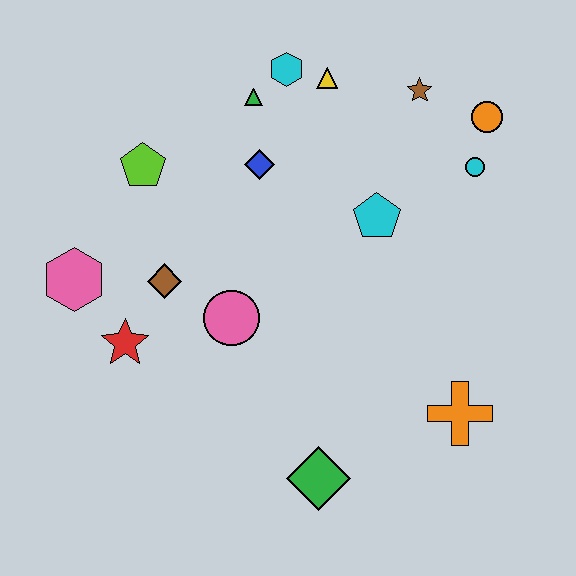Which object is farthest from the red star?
The orange circle is farthest from the red star.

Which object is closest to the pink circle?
The brown diamond is closest to the pink circle.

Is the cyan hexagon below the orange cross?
No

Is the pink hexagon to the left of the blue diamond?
Yes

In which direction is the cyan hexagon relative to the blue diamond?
The cyan hexagon is above the blue diamond.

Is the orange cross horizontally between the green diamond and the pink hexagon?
No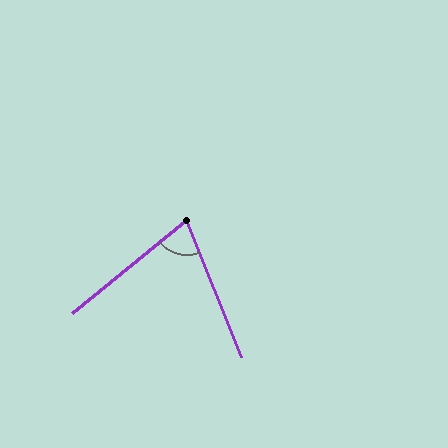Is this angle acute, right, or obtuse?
It is acute.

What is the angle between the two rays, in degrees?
Approximately 73 degrees.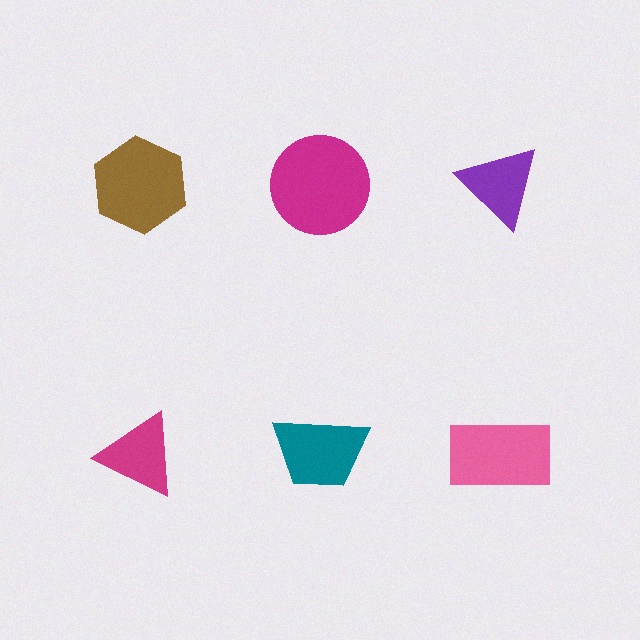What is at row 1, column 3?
A purple triangle.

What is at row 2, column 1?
A magenta triangle.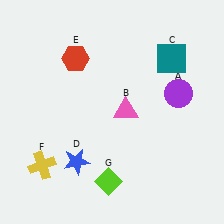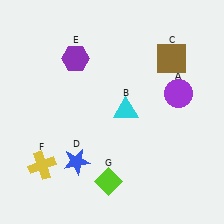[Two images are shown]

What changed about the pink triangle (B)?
In Image 1, B is pink. In Image 2, it changed to cyan.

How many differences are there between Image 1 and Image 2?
There are 3 differences between the two images.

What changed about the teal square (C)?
In Image 1, C is teal. In Image 2, it changed to brown.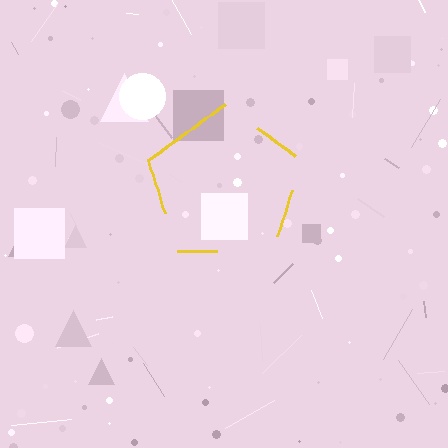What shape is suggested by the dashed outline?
The dashed outline suggests a pentagon.